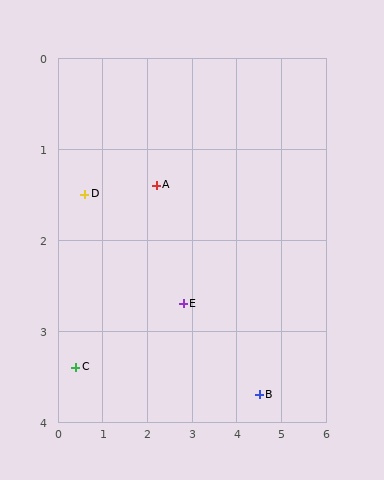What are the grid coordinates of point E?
Point E is at approximately (2.8, 2.7).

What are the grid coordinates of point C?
Point C is at approximately (0.4, 3.4).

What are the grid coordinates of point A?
Point A is at approximately (2.2, 1.4).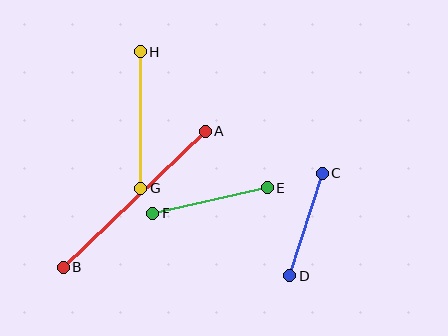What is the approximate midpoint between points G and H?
The midpoint is at approximately (140, 120) pixels.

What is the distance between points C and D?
The distance is approximately 108 pixels.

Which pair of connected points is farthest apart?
Points A and B are farthest apart.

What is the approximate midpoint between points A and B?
The midpoint is at approximately (134, 199) pixels.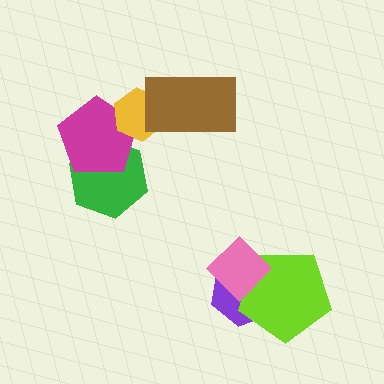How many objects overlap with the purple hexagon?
2 objects overlap with the purple hexagon.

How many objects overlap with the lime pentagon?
2 objects overlap with the lime pentagon.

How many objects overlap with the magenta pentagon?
2 objects overlap with the magenta pentagon.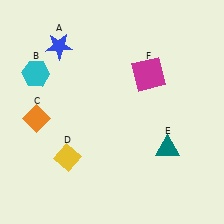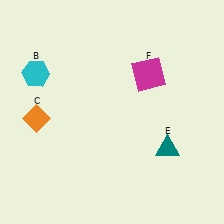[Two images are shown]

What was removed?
The yellow diamond (D), the blue star (A) were removed in Image 2.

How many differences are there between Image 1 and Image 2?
There are 2 differences between the two images.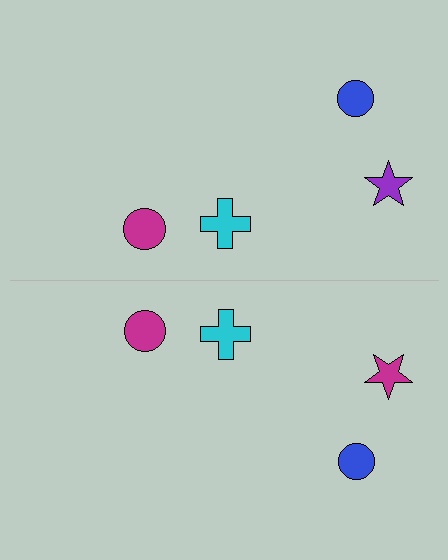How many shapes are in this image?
There are 8 shapes in this image.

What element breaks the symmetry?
The magenta star on the bottom side breaks the symmetry — its mirror counterpart is purple.